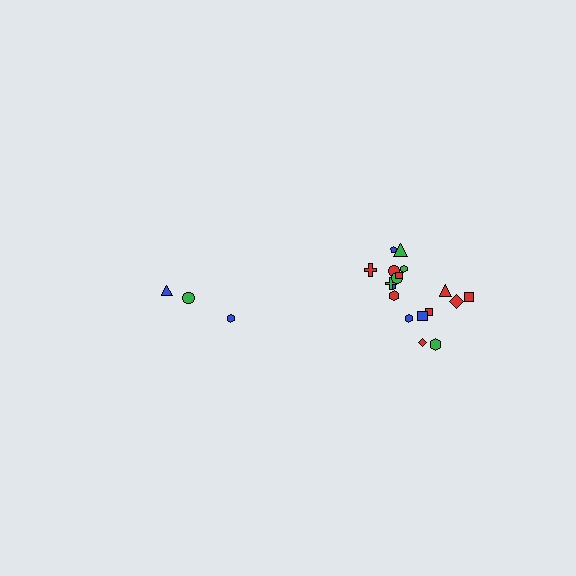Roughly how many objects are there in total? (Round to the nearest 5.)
Roughly 20 objects in total.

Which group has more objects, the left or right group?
The right group.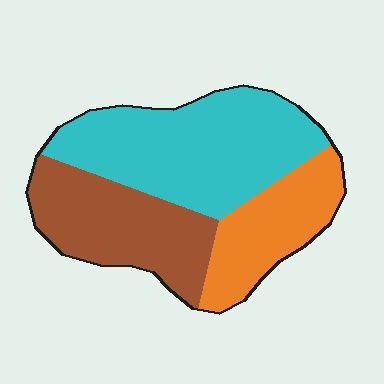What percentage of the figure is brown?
Brown covers 31% of the figure.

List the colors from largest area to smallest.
From largest to smallest: cyan, brown, orange.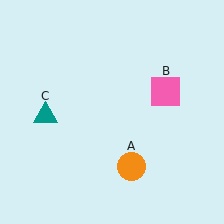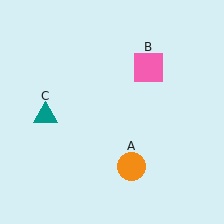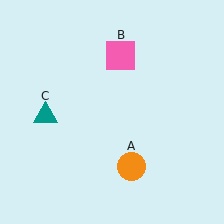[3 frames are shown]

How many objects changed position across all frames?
1 object changed position: pink square (object B).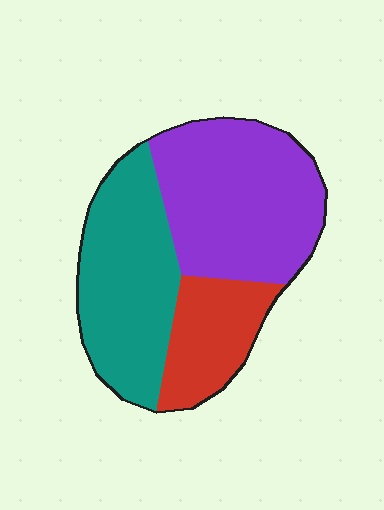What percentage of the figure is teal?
Teal covers about 35% of the figure.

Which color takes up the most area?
Purple, at roughly 45%.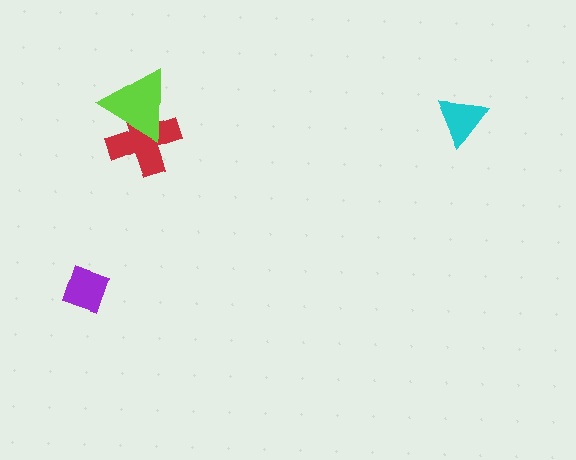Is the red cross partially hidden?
Yes, it is partially covered by another shape.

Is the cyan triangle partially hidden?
No, no other shape covers it.